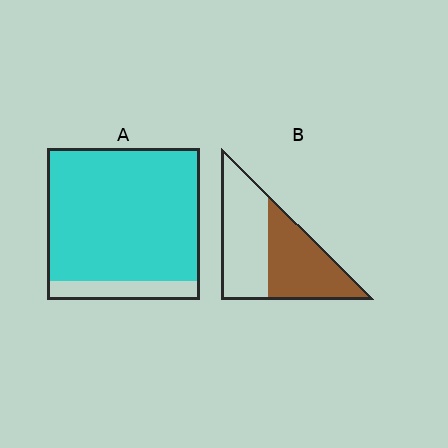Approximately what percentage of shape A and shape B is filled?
A is approximately 90% and B is approximately 50%.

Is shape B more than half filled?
Roughly half.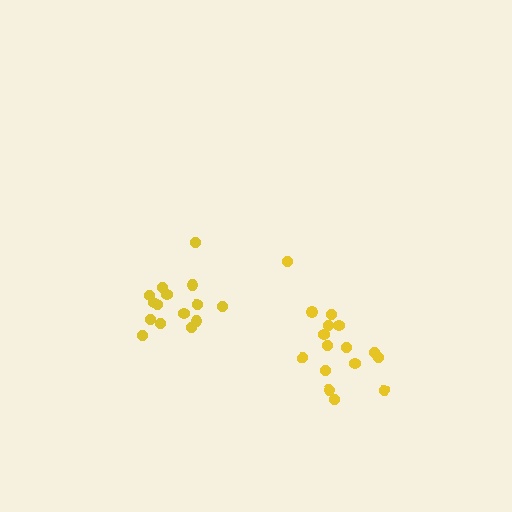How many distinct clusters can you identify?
There are 2 distinct clusters.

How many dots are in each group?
Group 1: 16 dots, Group 2: 15 dots (31 total).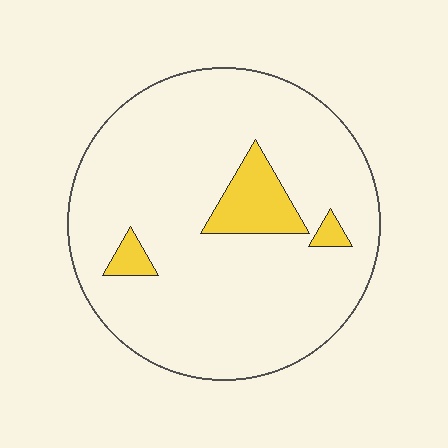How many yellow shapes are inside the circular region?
3.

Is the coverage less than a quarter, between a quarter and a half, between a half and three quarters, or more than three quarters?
Less than a quarter.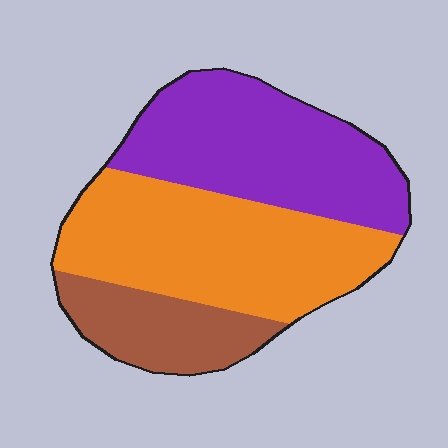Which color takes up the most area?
Orange, at roughly 45%.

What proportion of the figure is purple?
Purple covers roughly 40% of the figure.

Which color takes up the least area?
Brown, at roughly 20%.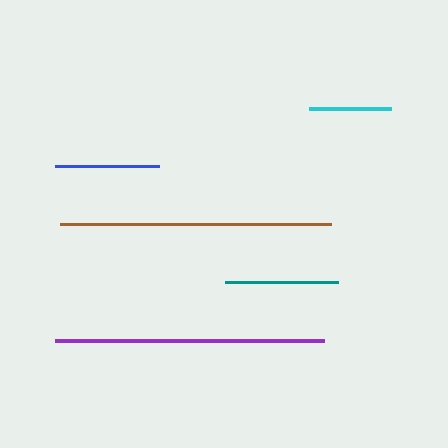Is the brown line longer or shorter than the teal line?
The brown line is longer than the teal line.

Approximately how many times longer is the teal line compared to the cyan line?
The teal line is approximately 1.4 times the length of the cyan line.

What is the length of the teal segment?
The teal segment is approximately 112 pixels long.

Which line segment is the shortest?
The cyan line is the shortest at approximately 82 pixels.